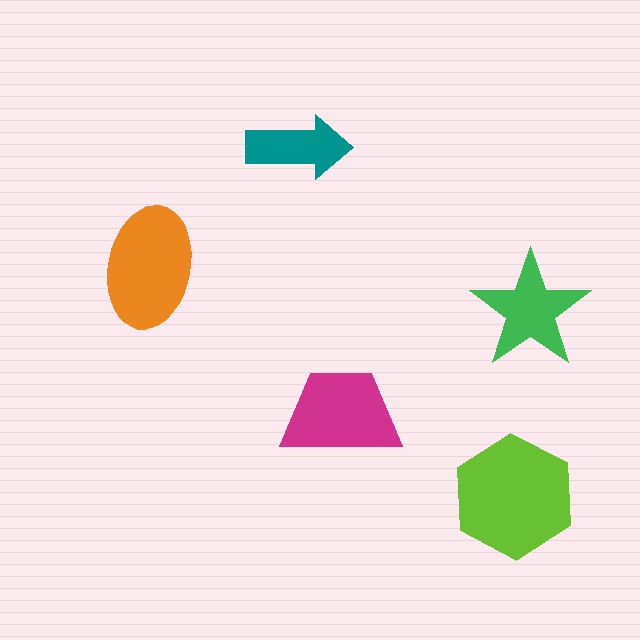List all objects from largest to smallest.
The lime hexagon, the orange ellipse, the magenta trapezoid, the green star, the teal arrow.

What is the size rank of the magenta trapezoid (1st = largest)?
3rd.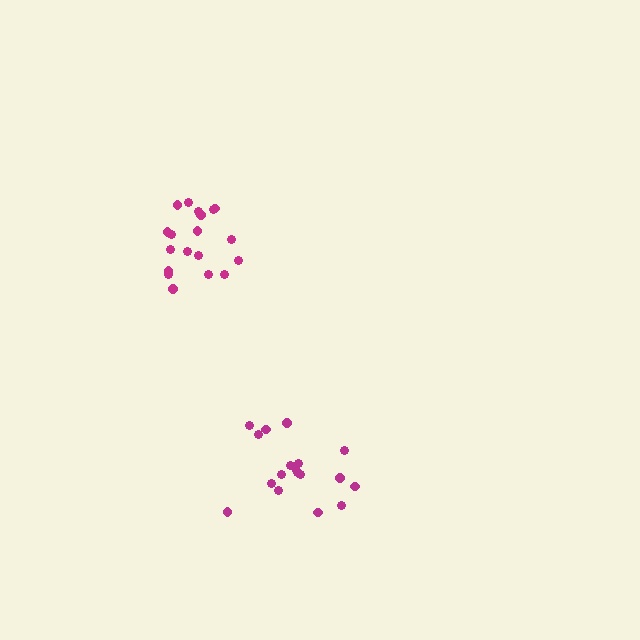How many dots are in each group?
Group 1: 19 dots, Group 2: 18 dots (37 total).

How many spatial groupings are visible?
There are 2 spatial groupings.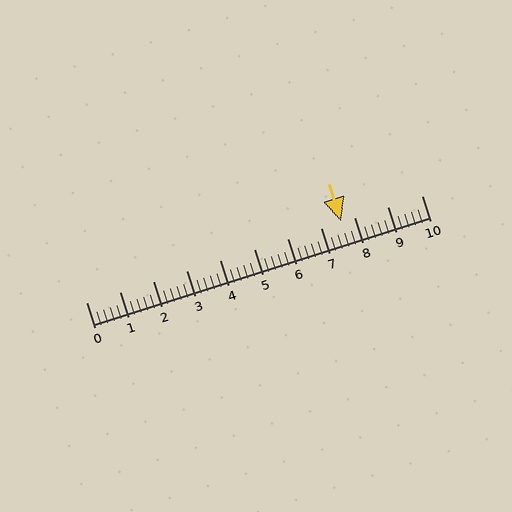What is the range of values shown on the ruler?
The ruler shows values from 0 to 10.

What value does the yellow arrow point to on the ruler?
The yellow arrow points to approximately 7.6.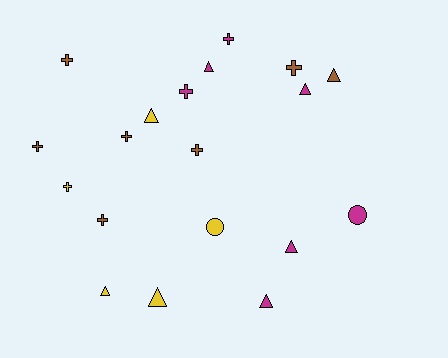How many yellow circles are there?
There is 1 yellow circle.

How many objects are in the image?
There are 19 objects.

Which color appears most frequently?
Brown, with 7 objects.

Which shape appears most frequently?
Cross, with 9 objects.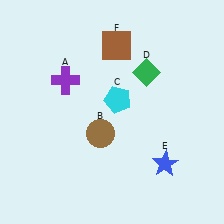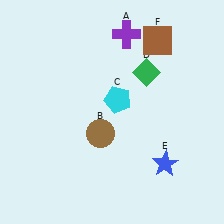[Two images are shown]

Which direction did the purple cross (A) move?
The purple cross (A) moved right.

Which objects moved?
The objects that moved are: the purple cross (A), the brown square (F).